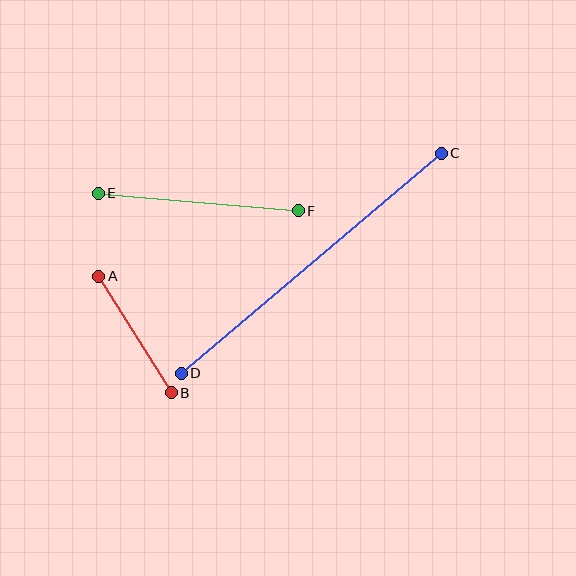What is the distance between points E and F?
The distance is approximately 201 pixels.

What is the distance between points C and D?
The distance is approximately 341 pixels.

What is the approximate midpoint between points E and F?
The midpoint is at approximately (198, 202) pixels.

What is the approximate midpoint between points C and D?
The midpoint is at approximately (311, 263) pixels.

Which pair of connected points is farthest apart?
Points C and D are farthest apart.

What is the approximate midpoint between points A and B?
The midpoint is at approximately (135, 335) pixels.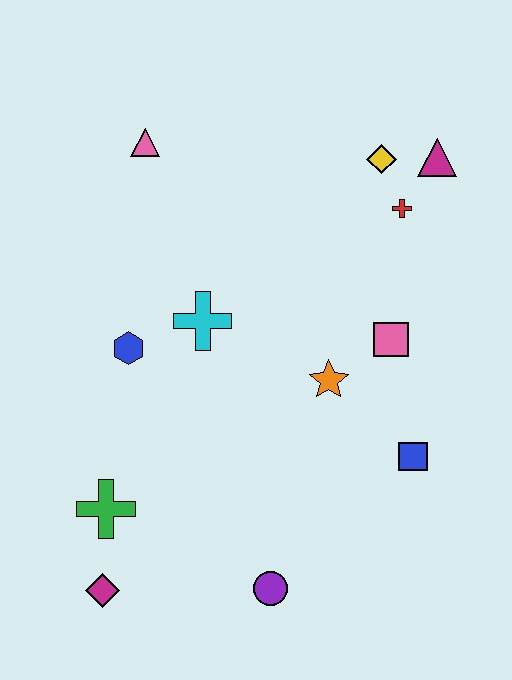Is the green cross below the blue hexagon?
Yes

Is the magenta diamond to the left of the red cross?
Yes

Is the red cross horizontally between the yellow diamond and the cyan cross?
No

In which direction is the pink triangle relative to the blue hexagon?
The pink triangle is above the blue hexagon.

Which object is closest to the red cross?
The yellow diamond is closest to the red cross.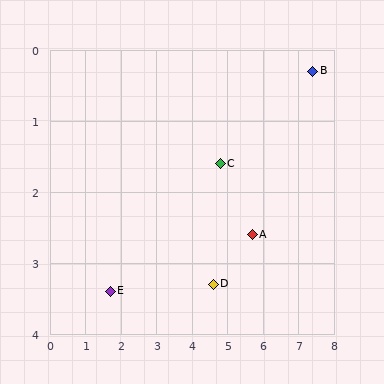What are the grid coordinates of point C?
Point C is at approximately (4.8, 1.6).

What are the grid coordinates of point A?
Point A is at approximately (5.7, 2.6).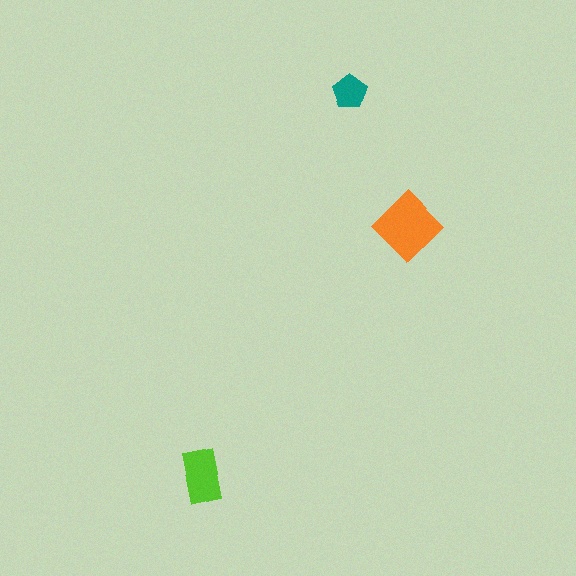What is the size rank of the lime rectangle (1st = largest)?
2nd.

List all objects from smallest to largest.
The teal pentagon, the lime rectangle, the orange diamond.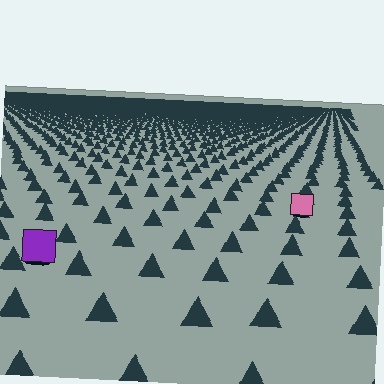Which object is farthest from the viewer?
The pink square is farthest from the viewer. It appears smaller and the ground texture around it is denser.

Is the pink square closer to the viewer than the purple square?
No. The purple square is closer — you can tell from the texture gradient: the ground texture is coarser near it.